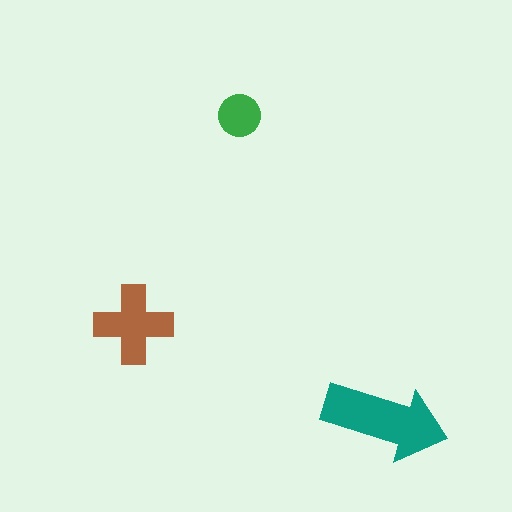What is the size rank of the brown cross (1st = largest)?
2nd.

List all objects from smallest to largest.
The green circle, the brown cross, the teal arrow.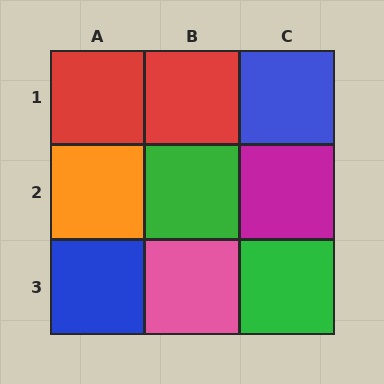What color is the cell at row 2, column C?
Magenta.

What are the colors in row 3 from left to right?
Blue, pink, green.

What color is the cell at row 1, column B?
Red.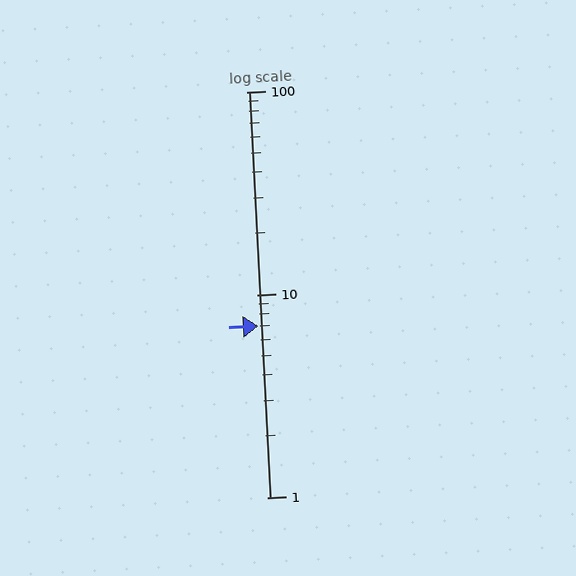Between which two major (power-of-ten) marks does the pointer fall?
The pointer is between 1 and 10.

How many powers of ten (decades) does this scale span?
The scale spans 2 decades, from 1 to 100.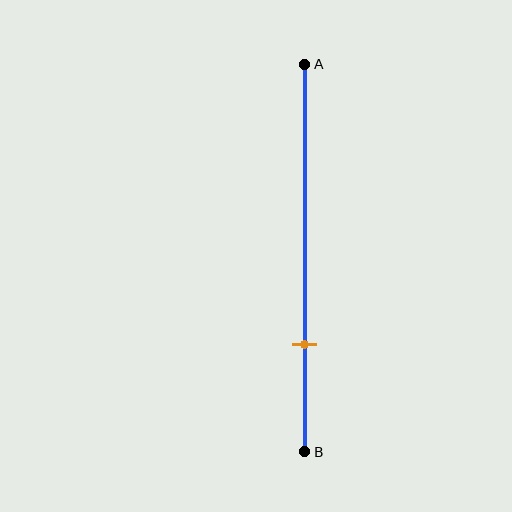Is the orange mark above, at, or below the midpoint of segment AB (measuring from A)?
The orange mark is below the midpoint of segment AB.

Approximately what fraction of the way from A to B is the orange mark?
The orange mark is approximately 70% of the way from A to B.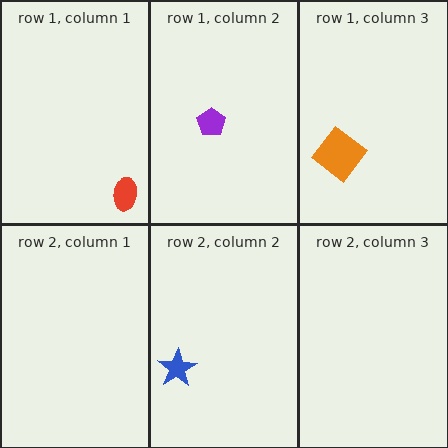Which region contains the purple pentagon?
The row 1, column 2 region.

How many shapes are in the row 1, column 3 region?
1.